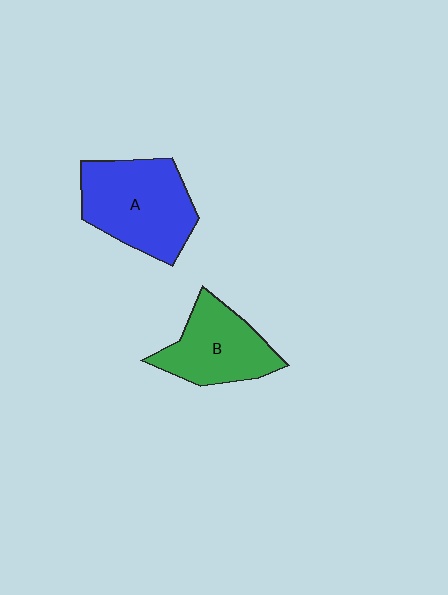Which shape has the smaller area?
Shape B (green).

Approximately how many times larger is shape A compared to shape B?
Approximately 1.3 times.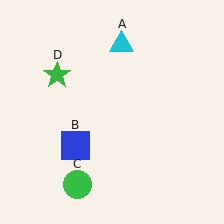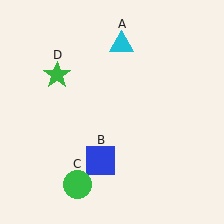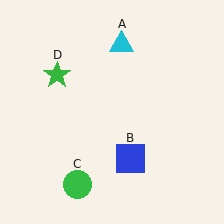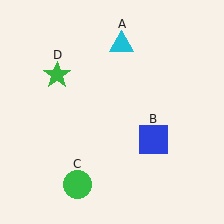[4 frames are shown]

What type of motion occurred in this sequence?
The blue square (object B) rotated counterclockwise around the center of the scene.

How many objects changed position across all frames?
1 object changed position: blue square (object B).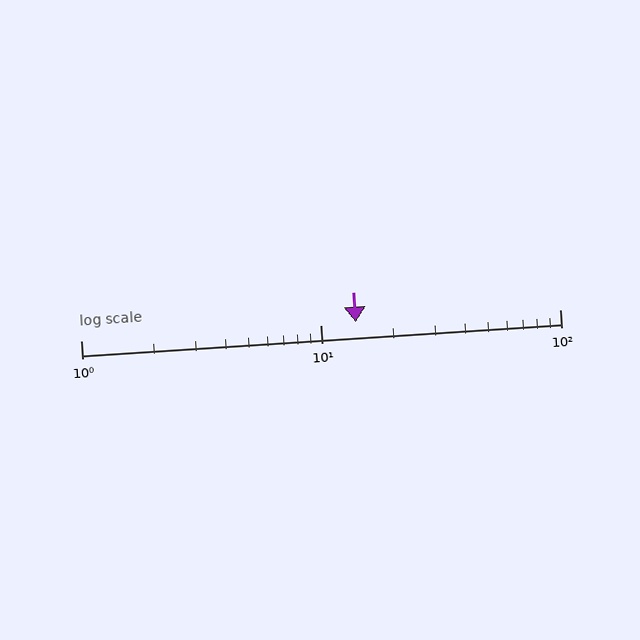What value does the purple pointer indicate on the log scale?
The pointer indicates approximately 14.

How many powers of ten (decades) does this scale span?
The scale spans 2 decades, from 1 to 100.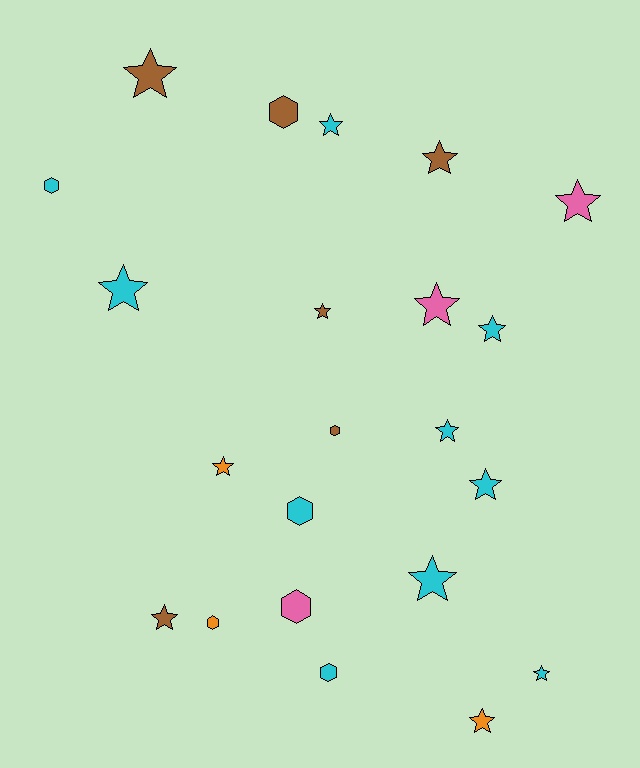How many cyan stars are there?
There are 7 cyan stars.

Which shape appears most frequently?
Star, with 15 objects.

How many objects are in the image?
There are 22 objects.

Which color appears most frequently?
Cyan, with 10 objects.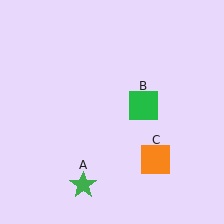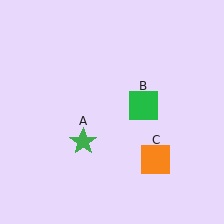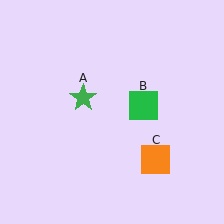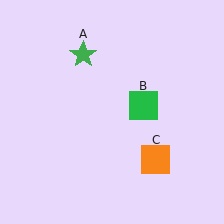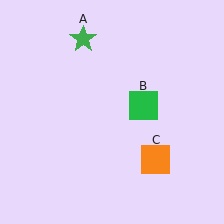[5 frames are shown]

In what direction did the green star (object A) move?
The green star (object A) moved up.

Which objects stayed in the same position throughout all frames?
Green square (object B) and orange square (object C) remained stationary.